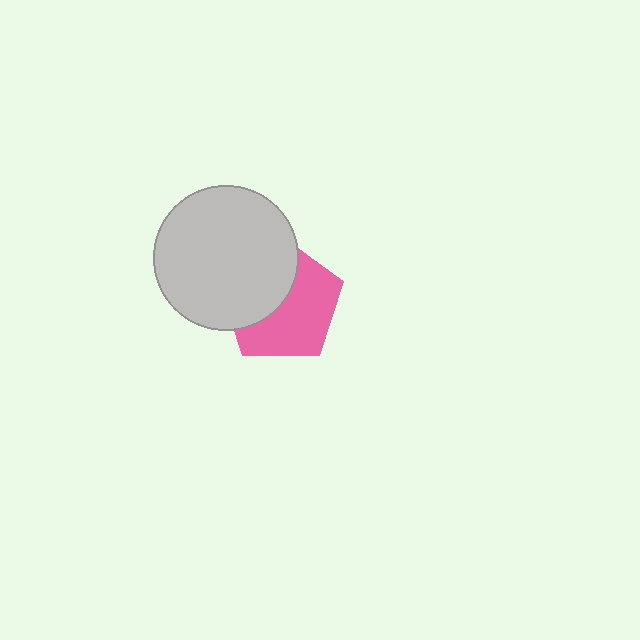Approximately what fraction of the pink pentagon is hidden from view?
Roughly 44% of the pink pentagon is hidden behind the light gray circle.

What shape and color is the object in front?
The object in front is a light gray circle.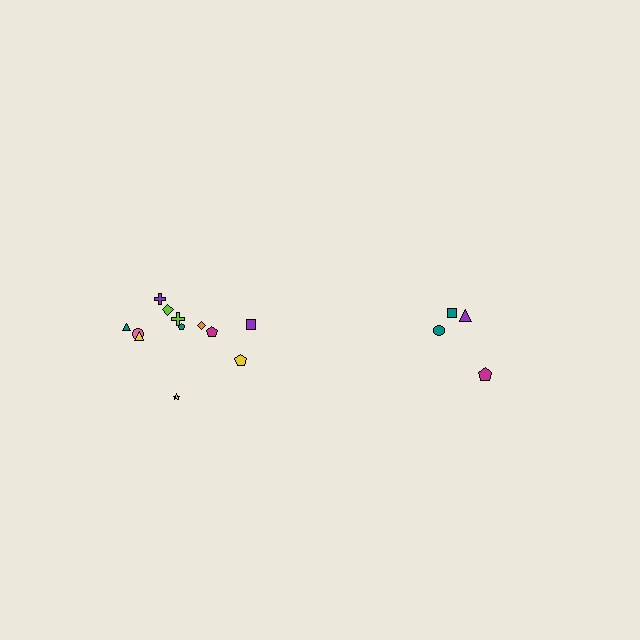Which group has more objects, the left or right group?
The left group.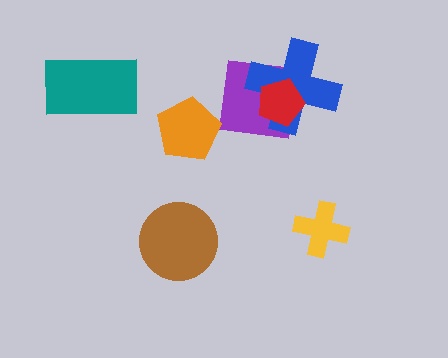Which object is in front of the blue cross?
The red pentagon is in front of the blue cross.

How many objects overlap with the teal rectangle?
0 objects overlap with the teal rectangle.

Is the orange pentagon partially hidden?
No, no other shape covers it.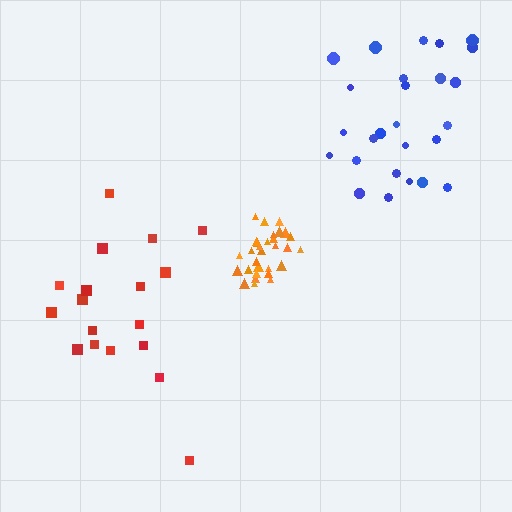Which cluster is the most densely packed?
Orange.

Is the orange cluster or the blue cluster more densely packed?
Orange.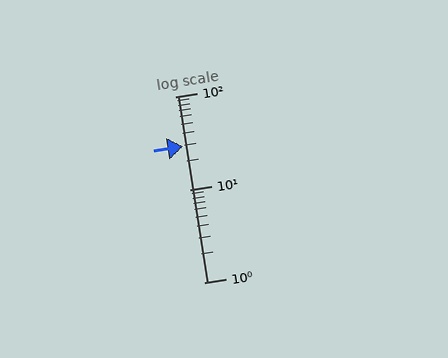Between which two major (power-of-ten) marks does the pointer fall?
The pointer is between 10 and 100.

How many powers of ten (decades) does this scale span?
The scale spans 2 decades, from 1 to 100.